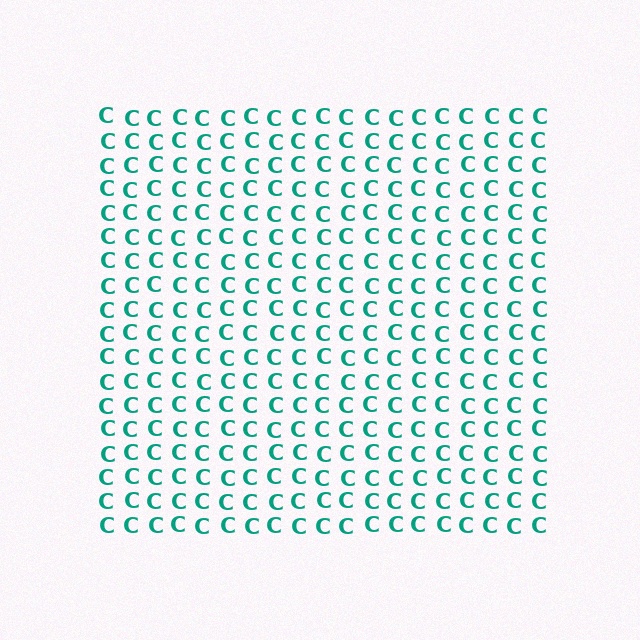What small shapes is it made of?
It is made of small letter C's.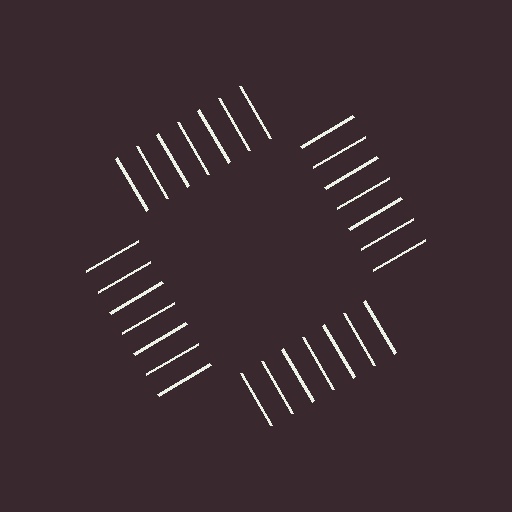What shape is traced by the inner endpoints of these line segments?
An illusory square — the line segments terminate on its edges but no continuous stroke is drawn.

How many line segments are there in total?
28 — 7 along each of the 4 edges.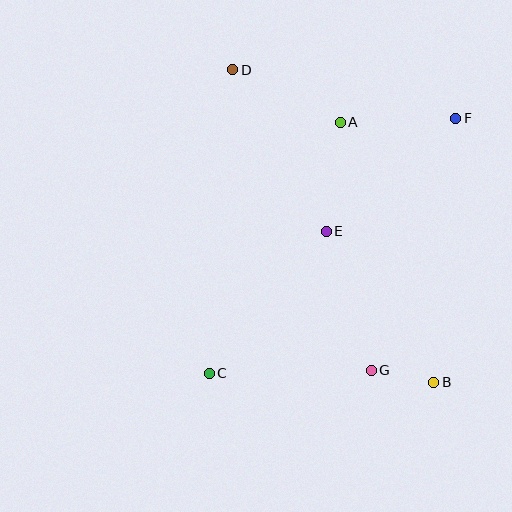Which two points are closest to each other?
Points B and G are closest to each other.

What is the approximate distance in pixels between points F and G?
The distance between F and G is approximately 266 pixels.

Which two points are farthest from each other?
Points B and D are farthest from each other.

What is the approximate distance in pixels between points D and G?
The distance between D and G is approximately 331 pixels.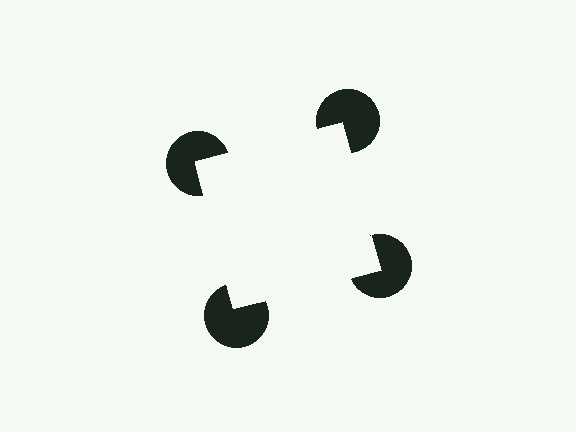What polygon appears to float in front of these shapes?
An illusory square — its edges are inferred from the aligned wedge cuts in the pac-man discs, not physically drawn.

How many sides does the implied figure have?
4 sides.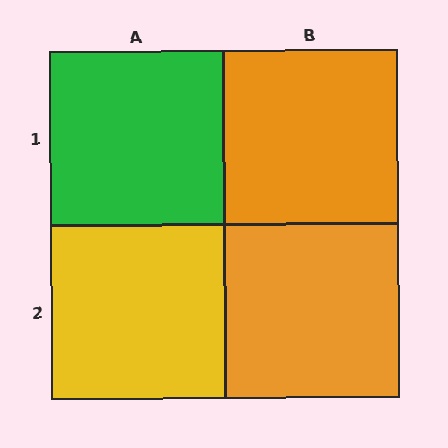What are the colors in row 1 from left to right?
Green, orange.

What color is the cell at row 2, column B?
Orange.